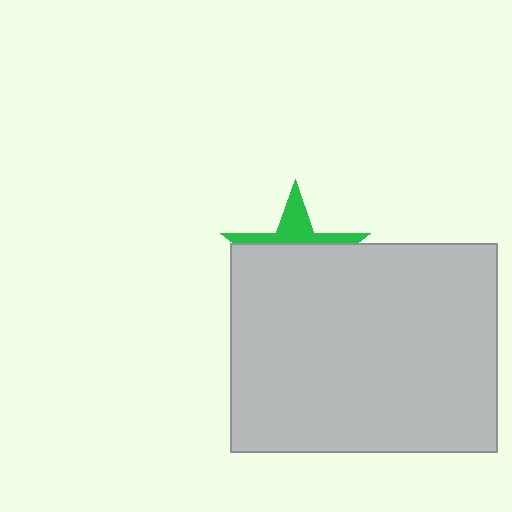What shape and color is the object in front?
The object in front is a light gray rectangle.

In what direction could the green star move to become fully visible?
The green star could move up. That would shift it out from behind the light gray rectangle entirely.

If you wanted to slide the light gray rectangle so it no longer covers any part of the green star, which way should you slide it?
Slide it down — that is the most direct way to separate the two shapes.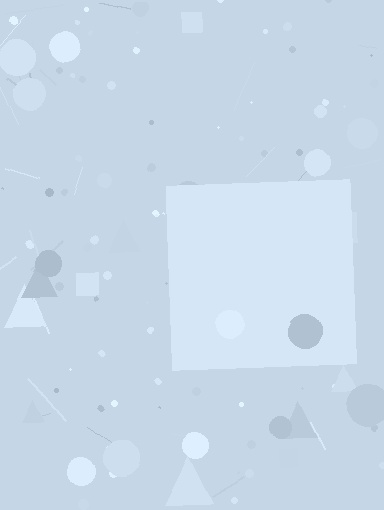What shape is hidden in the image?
A square is hidden in the image.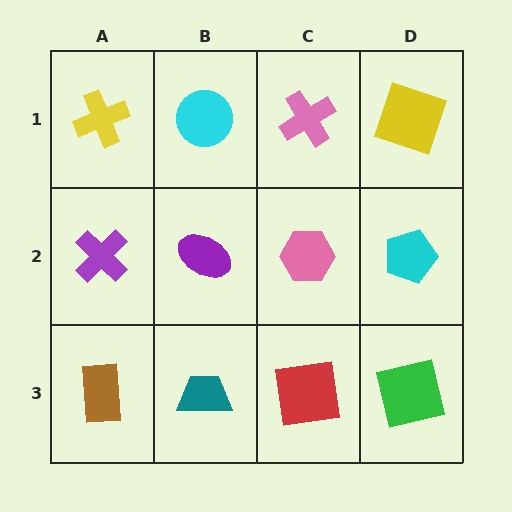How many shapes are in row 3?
4 shapes.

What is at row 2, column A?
A purple cross.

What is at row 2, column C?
A pink hexagon.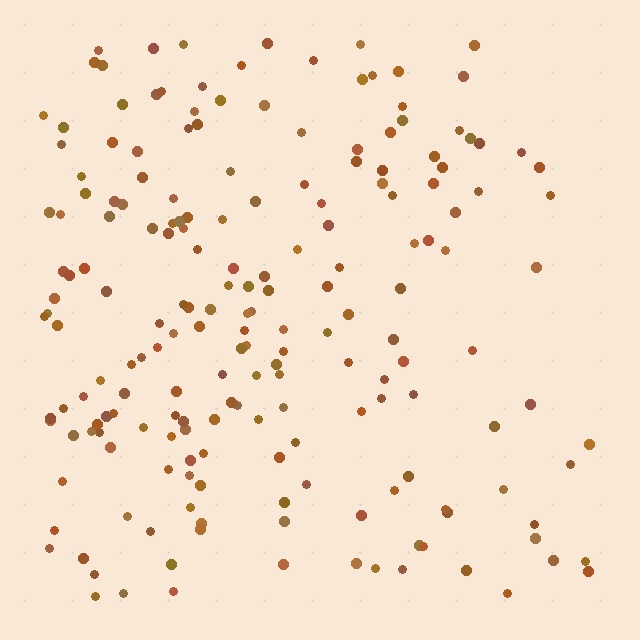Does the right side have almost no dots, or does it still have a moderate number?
Still a moderate number, just noticeably fewer than the left.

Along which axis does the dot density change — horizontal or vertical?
Horizontal.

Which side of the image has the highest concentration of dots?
The left.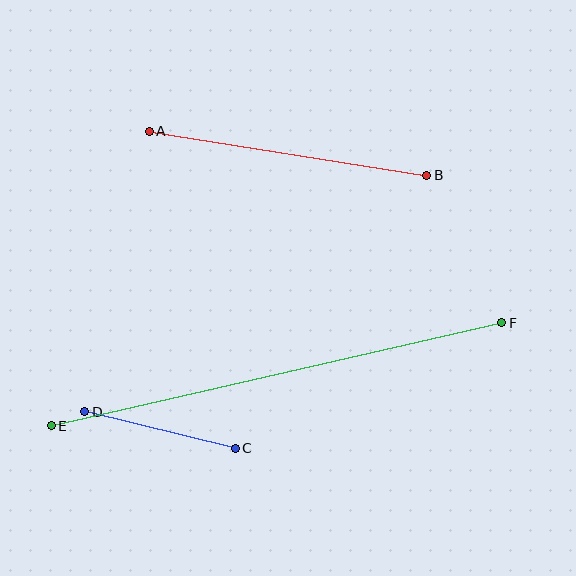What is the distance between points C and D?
The distance is approximately 155 pixels.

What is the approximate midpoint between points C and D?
The midpoint is at approximately (160, 430) pixels.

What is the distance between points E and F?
The distance is approximately 462 pixels.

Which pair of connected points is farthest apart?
Points E and F are farthest apart.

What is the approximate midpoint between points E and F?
The midpoint is at approximately (277, 374) pixels.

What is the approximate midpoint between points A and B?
The midpoint is at approximately (288, 153) pixels.